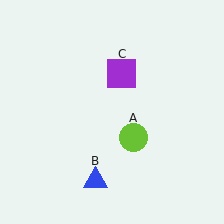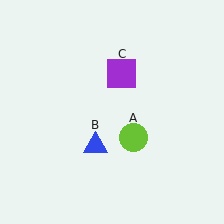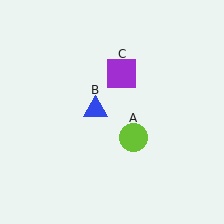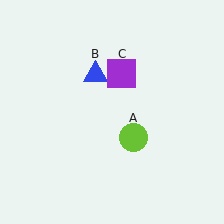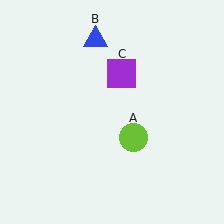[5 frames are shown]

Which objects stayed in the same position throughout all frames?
Lime circle (object A) and purple square (object C) remained stationary.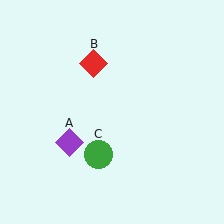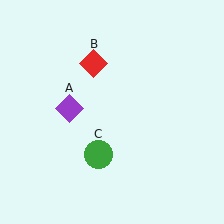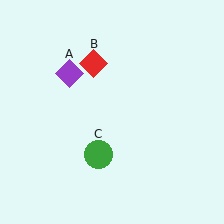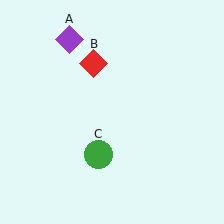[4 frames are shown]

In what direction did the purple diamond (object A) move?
The purple diamond (object A) moved up.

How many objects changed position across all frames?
1 object changed position: purple diamond (object A).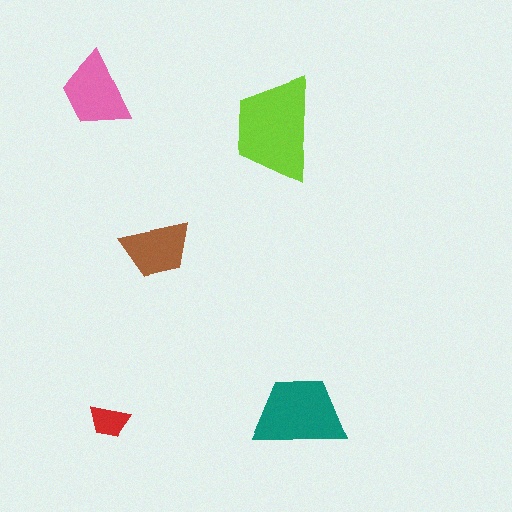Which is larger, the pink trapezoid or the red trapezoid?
The pink one.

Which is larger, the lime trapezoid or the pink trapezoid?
The lime one.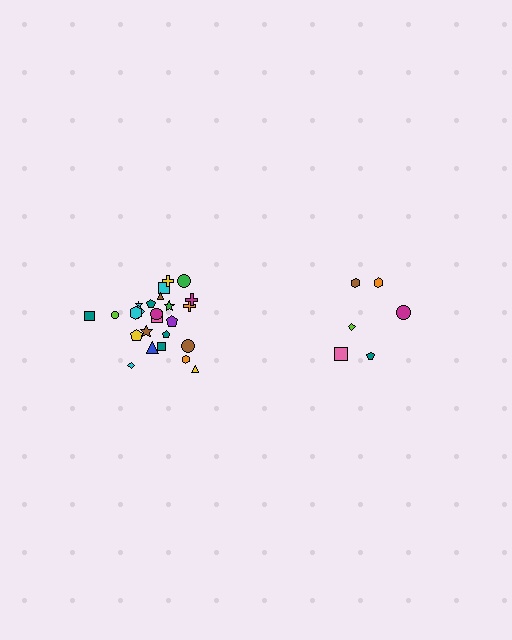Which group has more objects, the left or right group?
The left group.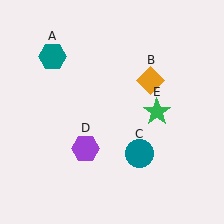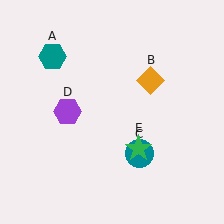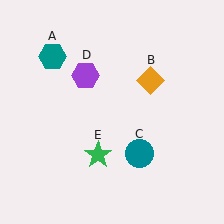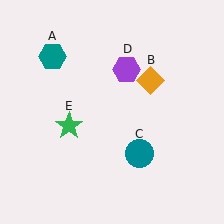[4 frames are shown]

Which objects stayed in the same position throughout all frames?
Teal hexagon (object A) and orange diamond (object B) and teal circle (object C) remained stationary.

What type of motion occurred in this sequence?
The purple hexagon (object D), green star (object E) rotated clockwise around the center of the scene.